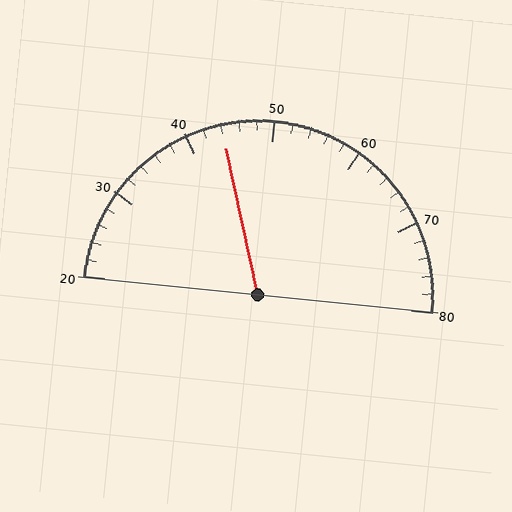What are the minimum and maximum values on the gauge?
The gauge ranges from 20 to 80.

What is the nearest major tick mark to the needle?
The nearest major tick mark is 40.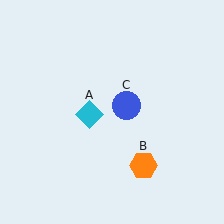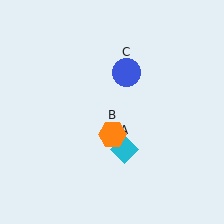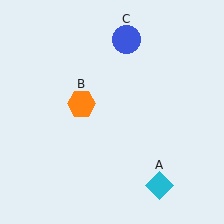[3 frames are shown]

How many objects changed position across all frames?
3 objects changed position: cyan diamond (object A), orange hexagon (object B), blue circle (object C).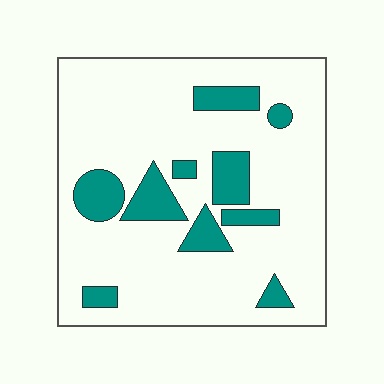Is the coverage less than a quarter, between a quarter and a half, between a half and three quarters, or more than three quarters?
Less than a quarter.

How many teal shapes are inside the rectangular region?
10.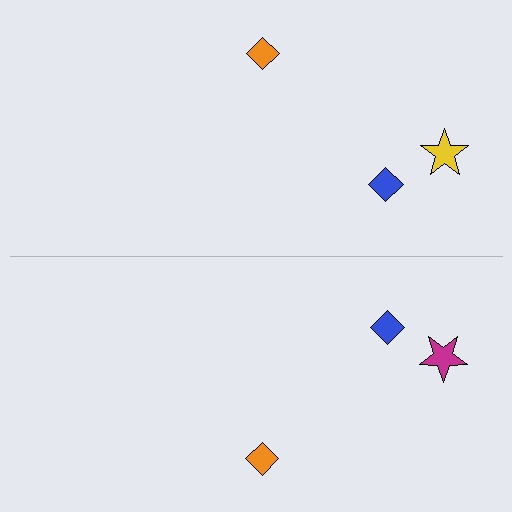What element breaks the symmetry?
The magenta star on the bottom side breaks the symmetry — its mirror counterpart is yellow.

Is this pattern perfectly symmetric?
No, the pattern is not perfectly symmetric. The magenta star on the bottom side breaks the symmetry — its mirror counterpart is yellow.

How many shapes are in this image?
There are 6 shapes in this image.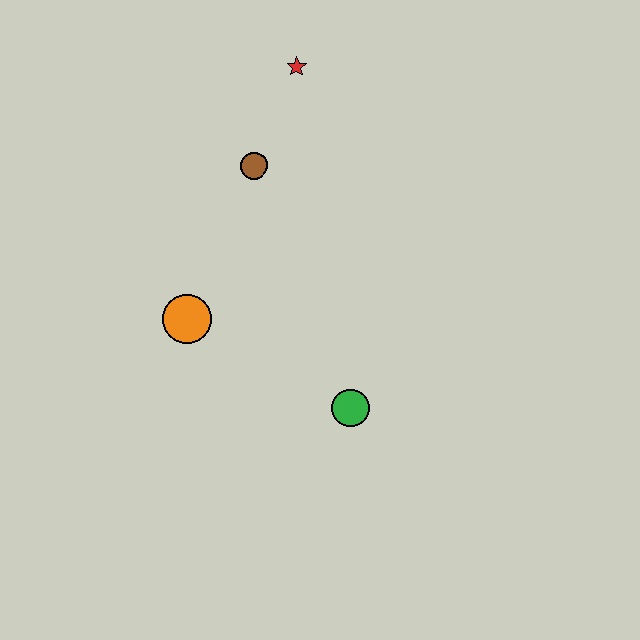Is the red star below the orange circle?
No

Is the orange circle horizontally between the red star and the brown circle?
No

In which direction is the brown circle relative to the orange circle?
The brown circle is above the orange circle.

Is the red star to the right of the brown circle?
Yes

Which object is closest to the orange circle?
The brown circle is closest to the orange circle.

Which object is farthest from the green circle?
The red star is farthest from the green circle.